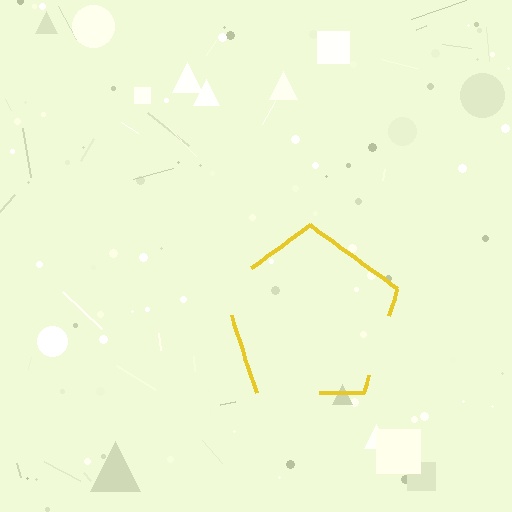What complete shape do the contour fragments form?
The contour fragments form a pentagon.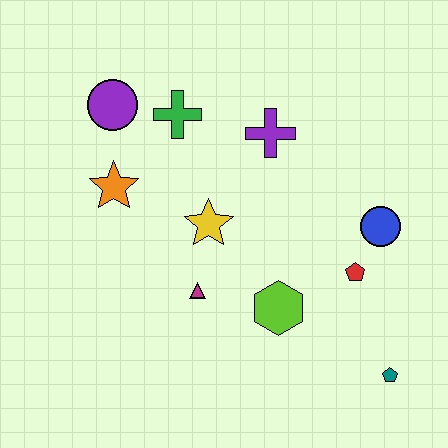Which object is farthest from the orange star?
The teal pentagon is farthest from the orange star.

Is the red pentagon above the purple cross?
No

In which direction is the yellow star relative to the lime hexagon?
The yellow star is above the lime hexagon.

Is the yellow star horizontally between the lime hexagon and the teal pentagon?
No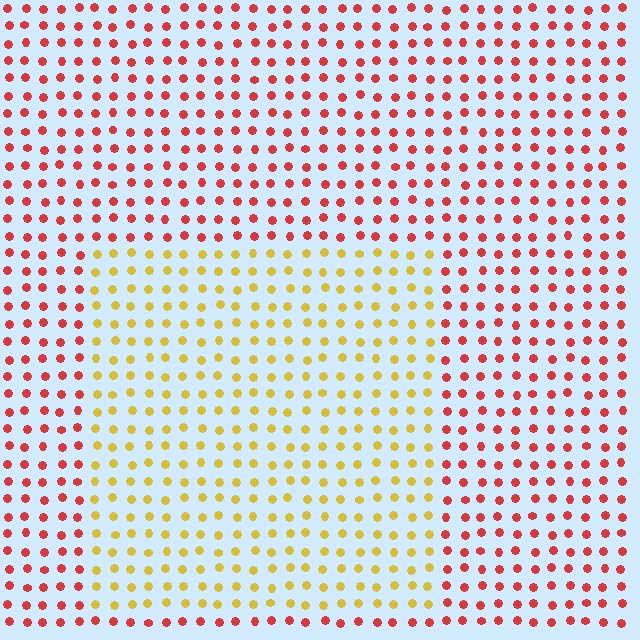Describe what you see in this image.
The image is filled with small red elements in a uniform arrangement. A rectangle-shaped region is visible where the elements are tinted to a slightly different hue, forming a subtle color boundary.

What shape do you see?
I see a rectangle.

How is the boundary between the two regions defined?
The boundary is defined purely by a slight shift in hue (about 54 degrees). Spacing, size, and orientation are identical on both sides.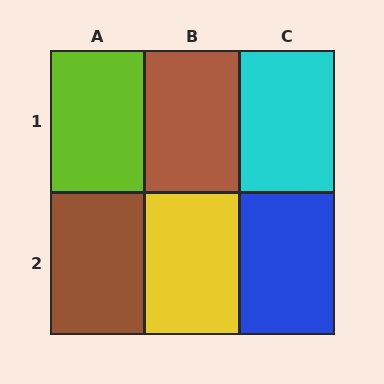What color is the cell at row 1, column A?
Lime.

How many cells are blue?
1 cell is blue.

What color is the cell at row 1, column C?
Cyan.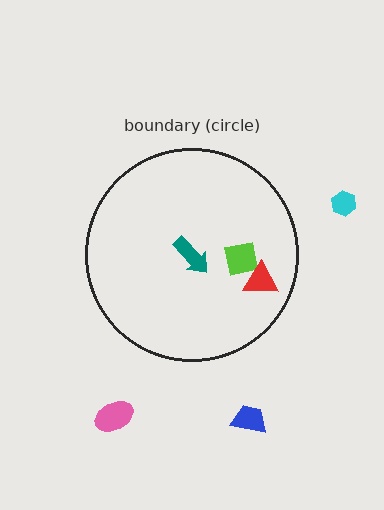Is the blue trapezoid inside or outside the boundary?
Outside.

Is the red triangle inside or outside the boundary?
Inside.